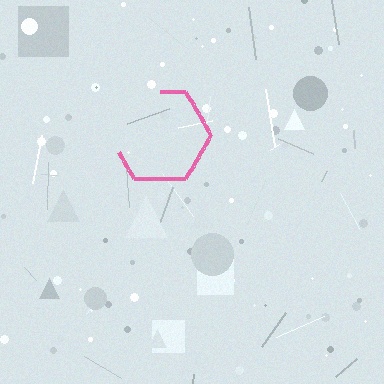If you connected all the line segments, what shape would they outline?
They would outline a hexagon.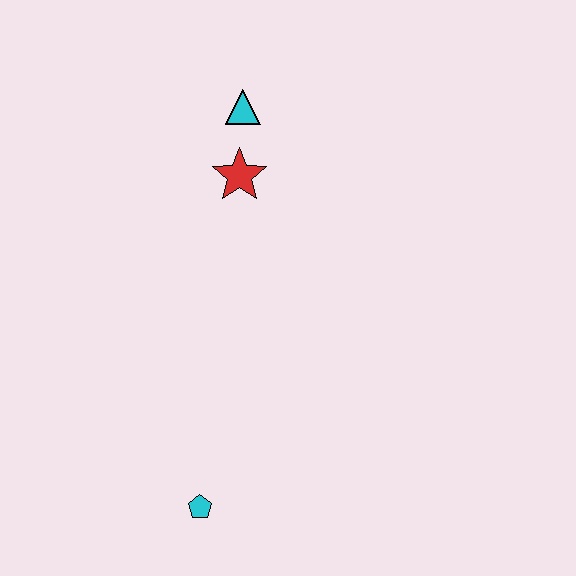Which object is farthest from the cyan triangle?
The cyan pentagon is farthest from the cyan triangle.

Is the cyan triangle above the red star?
Yes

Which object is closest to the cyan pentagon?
The red star is closest to the cyan pentagon.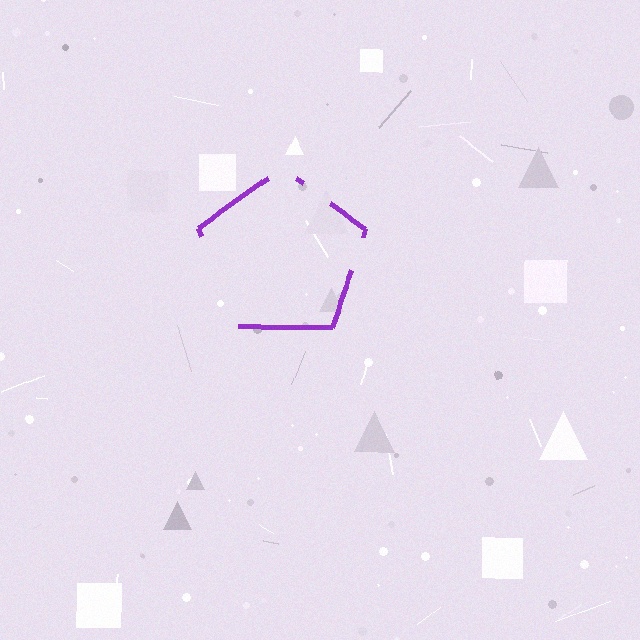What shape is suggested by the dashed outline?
The dashed outline suggests a pentagon.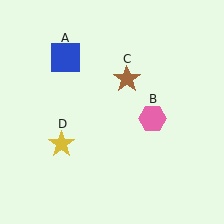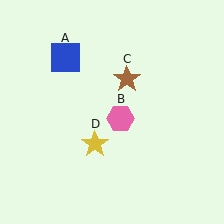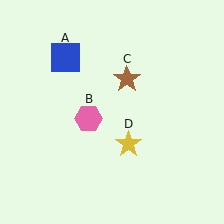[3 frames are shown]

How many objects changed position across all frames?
2 objects changed position: pink hexagon (object B), yellow star (object D).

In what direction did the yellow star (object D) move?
The yellow star (object D) moved right.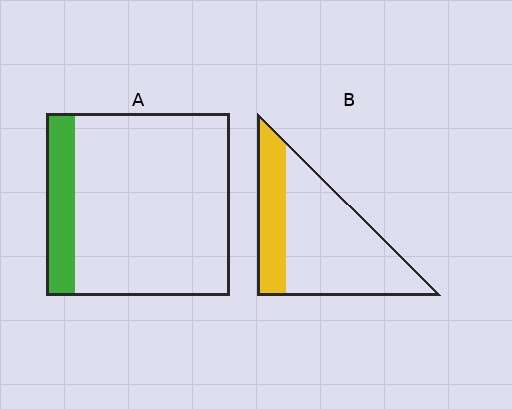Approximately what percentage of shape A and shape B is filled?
A is approximately 15% and B is approximately 30%.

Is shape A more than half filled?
No.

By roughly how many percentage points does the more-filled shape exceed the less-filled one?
By roughly 15 percentage points (B over A).